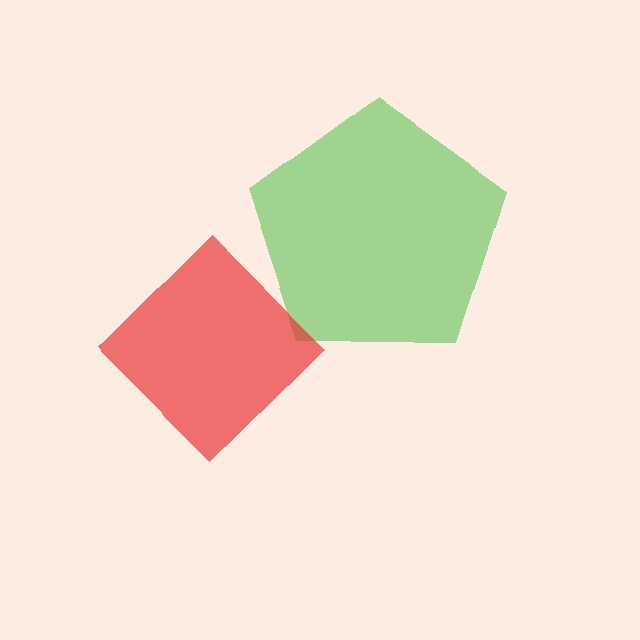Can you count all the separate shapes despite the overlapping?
Yes, there are 2 separate shapes.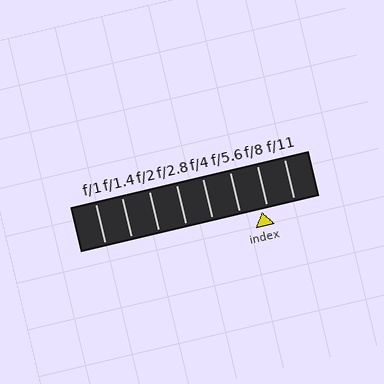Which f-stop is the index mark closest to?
The index mark is closest to f/8.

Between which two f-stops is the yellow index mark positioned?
The index mark is between f/5.6 and f/8.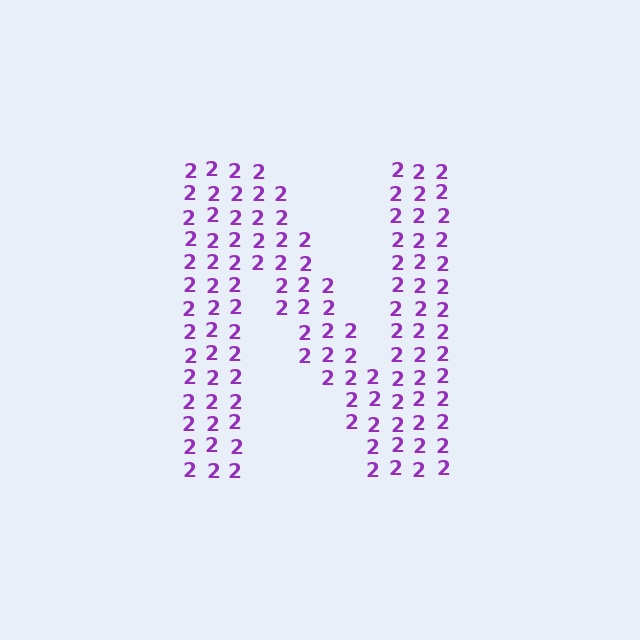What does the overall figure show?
The overall figure shows the letter N.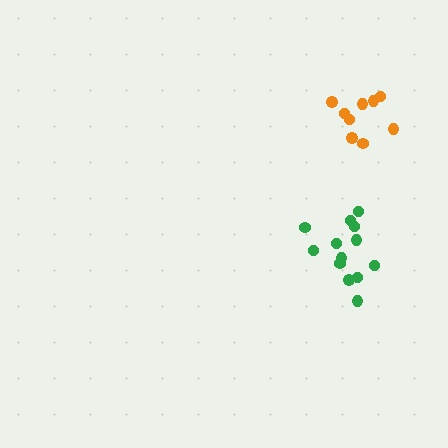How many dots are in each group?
Group 1: 9 dots, Group 2: 13 dots (22 total).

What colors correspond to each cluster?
The clusters are colored: orange, green.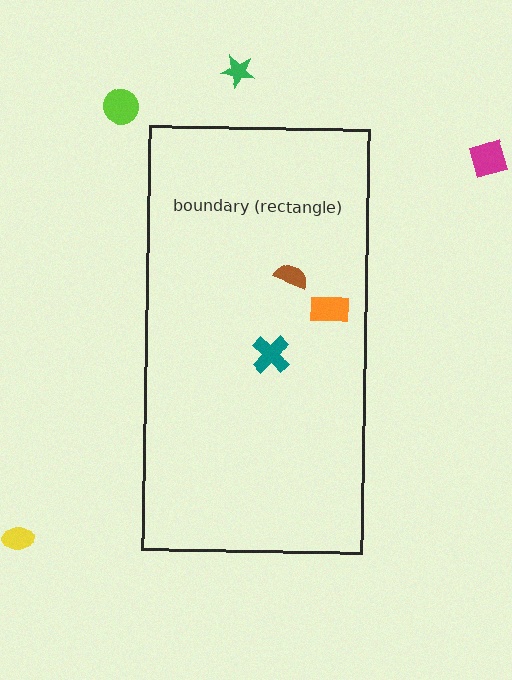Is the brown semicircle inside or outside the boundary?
Inside.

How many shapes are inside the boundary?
3 inside, 4 outside.